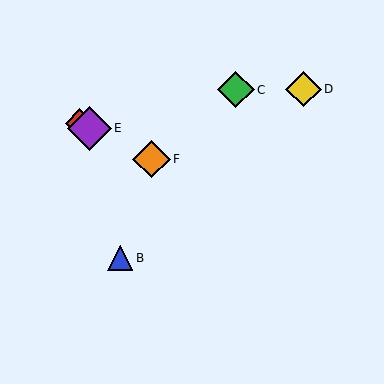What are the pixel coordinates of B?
Object B is at (120, 258).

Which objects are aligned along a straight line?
Objects A, E, F are aligned along a straight line.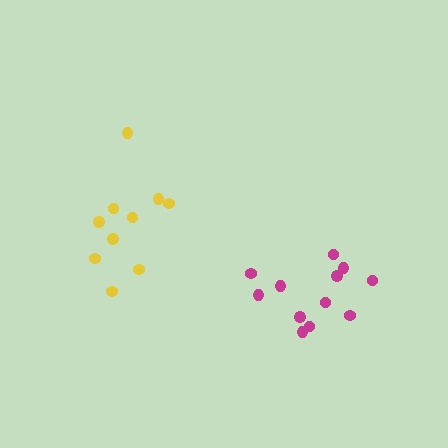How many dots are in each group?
Group 1: 12 dots, Group 2: 10 dots (22 total).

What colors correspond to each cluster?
The clusters are colored: magenta, yellow.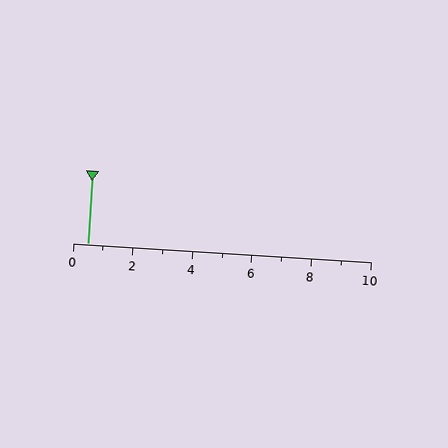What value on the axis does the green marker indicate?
The marker indicates approximately 0.5.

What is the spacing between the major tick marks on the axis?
The major ticks are spaced 2 apart.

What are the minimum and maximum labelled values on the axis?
The axis runs from 0 to 10.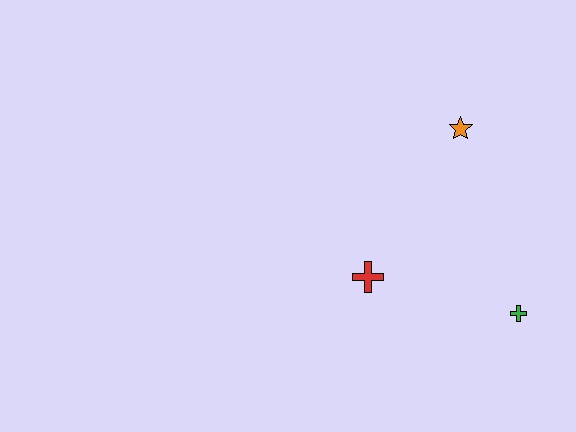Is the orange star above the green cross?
Yes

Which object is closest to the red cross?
The green cross is closest to the red cross.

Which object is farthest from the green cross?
The orange star is farthest from the green cross.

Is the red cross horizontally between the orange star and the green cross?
No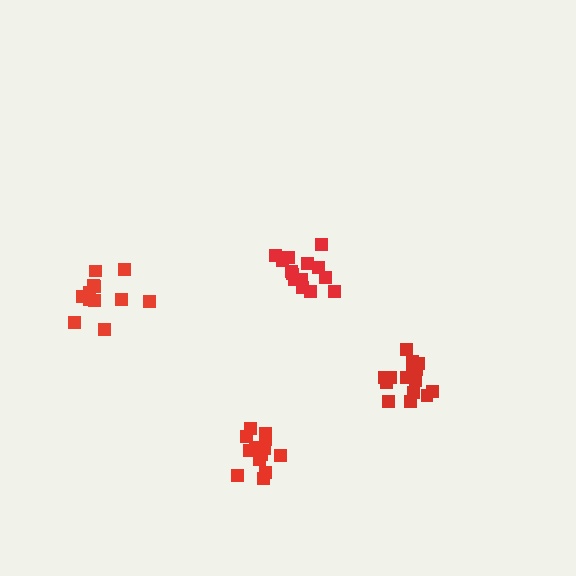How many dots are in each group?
Group 1: 15 dots, Group 2: 14 dots, Group 3: 15 dots, Group 4: 12 dots (56 total).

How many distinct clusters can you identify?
There are 4 distinct clusters.